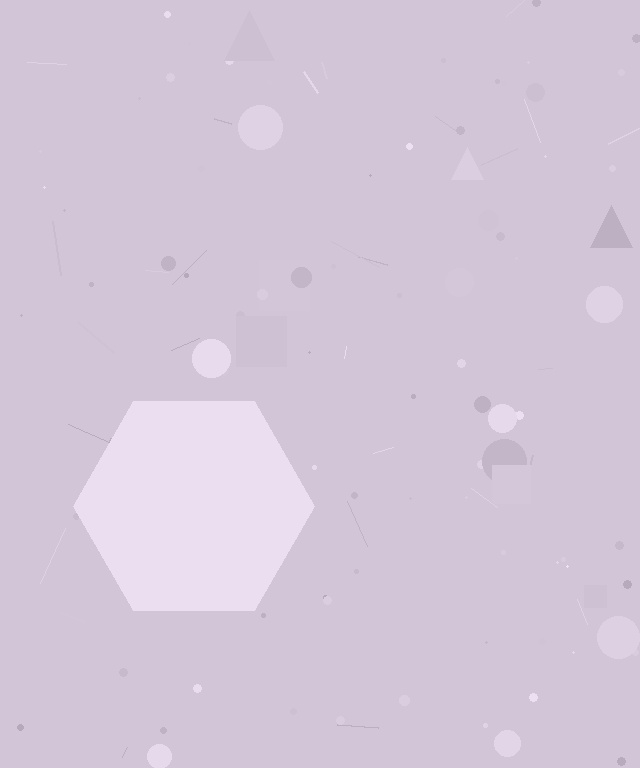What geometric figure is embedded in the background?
A hexagon is embedded in the background.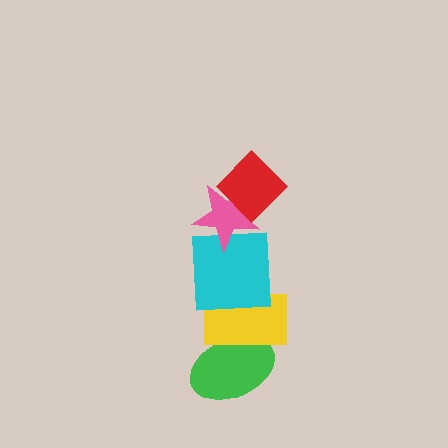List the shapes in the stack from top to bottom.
From top to bottom: the red diamond, the pink star, the cyan square, the yellow rectangle, the green ellipse.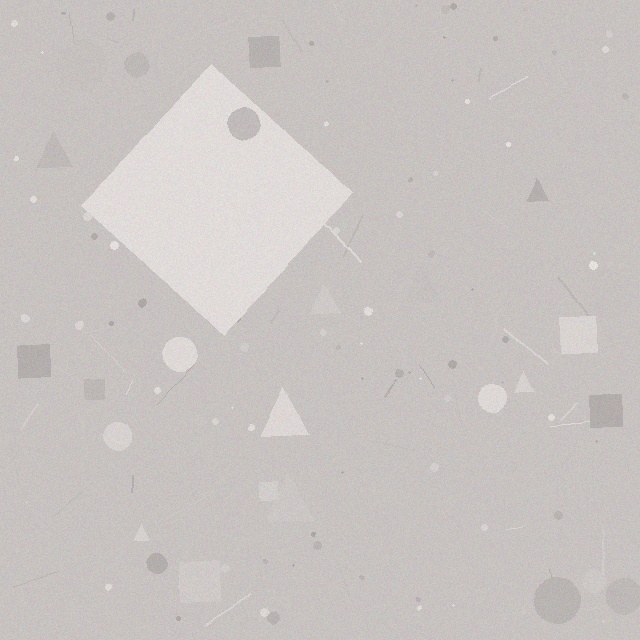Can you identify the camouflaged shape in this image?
The camouflaged shape is a diamond.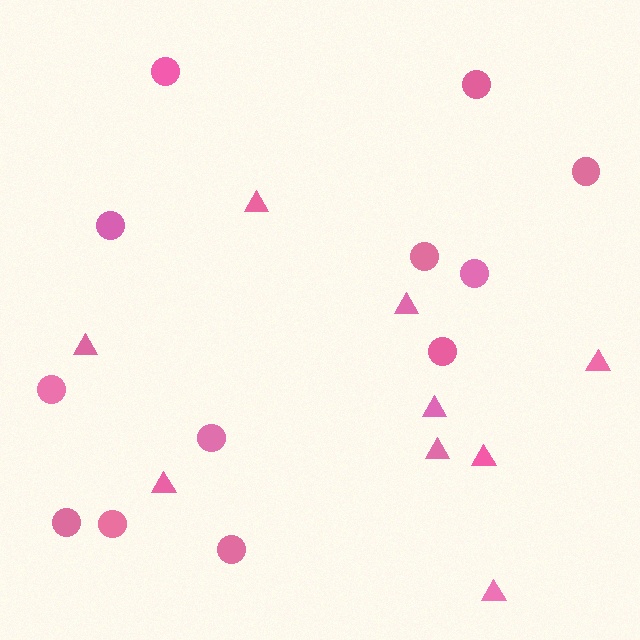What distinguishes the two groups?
There are 2 groups: one group of circles (12) and one group of triangles (9).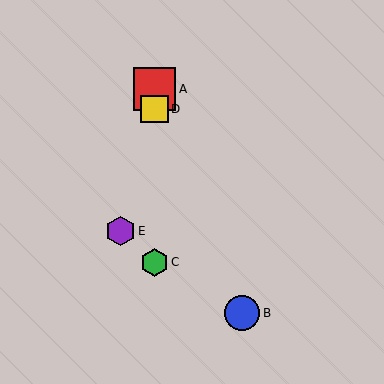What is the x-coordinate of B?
Object B is at x≈242.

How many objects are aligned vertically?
3 objects (A, C, D) are aligned vertically.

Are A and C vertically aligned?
Yes, both are at x≈155.